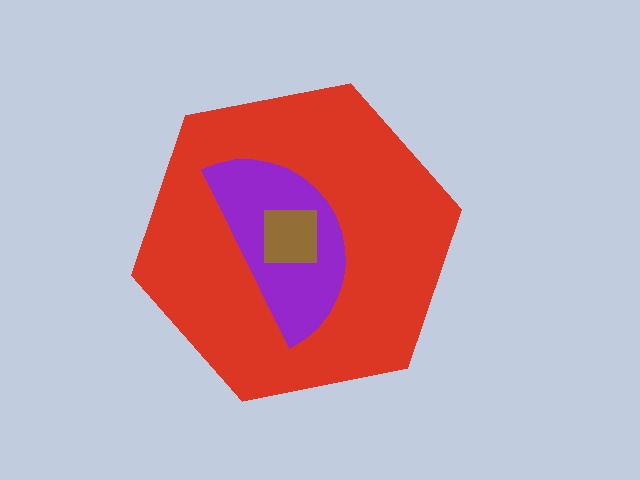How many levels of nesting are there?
3.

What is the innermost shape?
The brown square.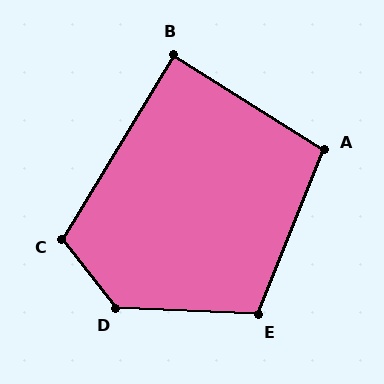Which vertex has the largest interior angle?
D, at approximately 131 degrees.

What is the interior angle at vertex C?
Approximately 111 degrees (obtuse).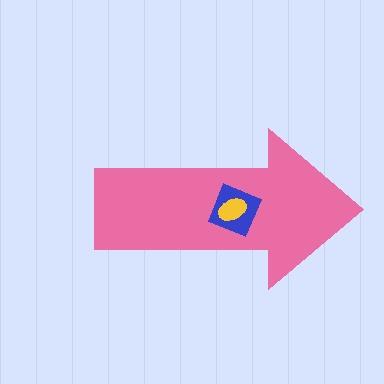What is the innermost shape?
The yellow ellipse.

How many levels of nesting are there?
3.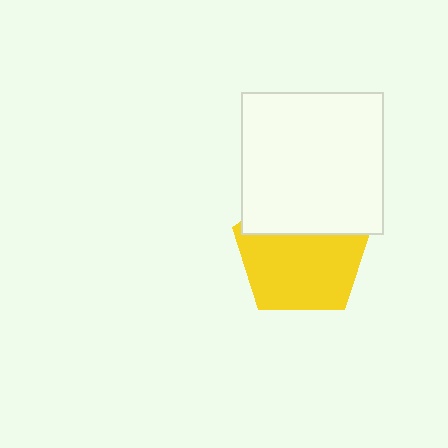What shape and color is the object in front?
The object in front is a white square.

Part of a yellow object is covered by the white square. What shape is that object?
It is a pentagon.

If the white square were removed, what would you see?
You would see the complete yellow pentagon.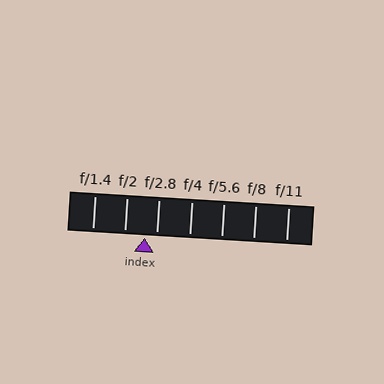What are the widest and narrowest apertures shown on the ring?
The widest aperture shown is f/1.4 and the narrowest is f/11.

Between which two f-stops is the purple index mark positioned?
The index mark is between f/2 and f/2.8.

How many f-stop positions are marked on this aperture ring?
There are 7 f-stop positions marked.